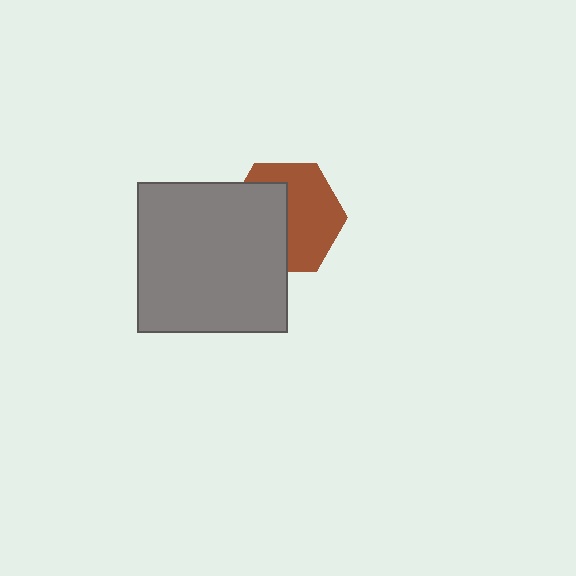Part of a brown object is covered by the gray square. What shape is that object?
It is a hexagon.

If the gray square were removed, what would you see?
You would see the complete brown hexagon.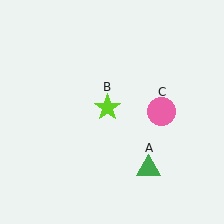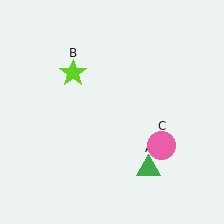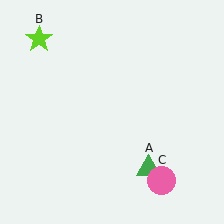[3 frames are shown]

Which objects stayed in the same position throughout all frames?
Green triangle (object A) remained stationary.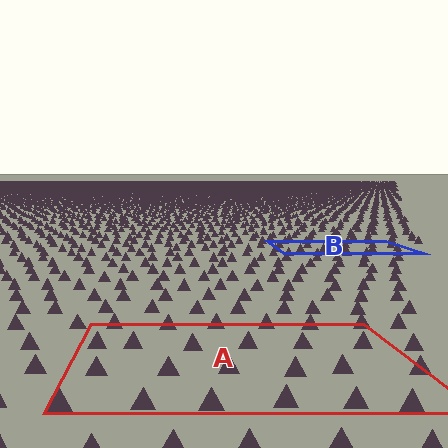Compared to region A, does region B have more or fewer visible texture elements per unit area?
Region B has more texture elements per unit area — they are packed more densely because it is farther away.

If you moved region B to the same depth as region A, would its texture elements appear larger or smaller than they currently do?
They would appear larger. At a closer depth, the same texture elements are projected at a bigger on-screen size.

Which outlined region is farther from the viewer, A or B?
Region B is farther from the viewer — the texture elements inside it appear smaller and more densely packed.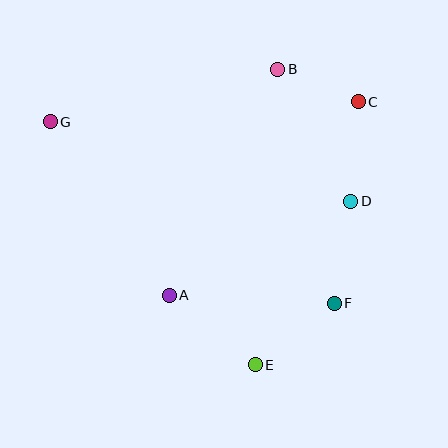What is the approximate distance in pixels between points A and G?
The distance between A and G is approximately 210 pixels.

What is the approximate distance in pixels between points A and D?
The distance between A and D is approximately 205 pixels.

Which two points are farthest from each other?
Points F and G are farthest from each other.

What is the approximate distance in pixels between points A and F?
The distance between A and F is approximately 165 pixels.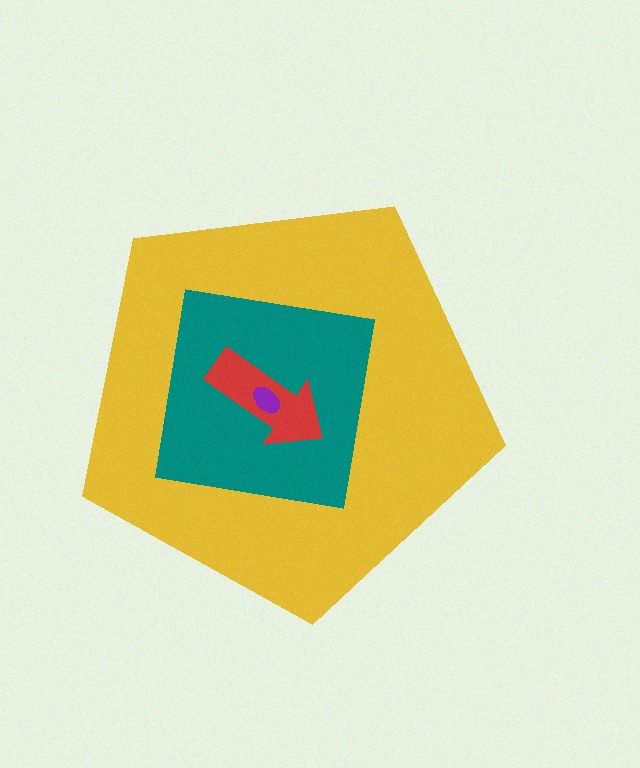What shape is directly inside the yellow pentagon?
The teal square.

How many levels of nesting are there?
4.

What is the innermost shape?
The purple ellipse.